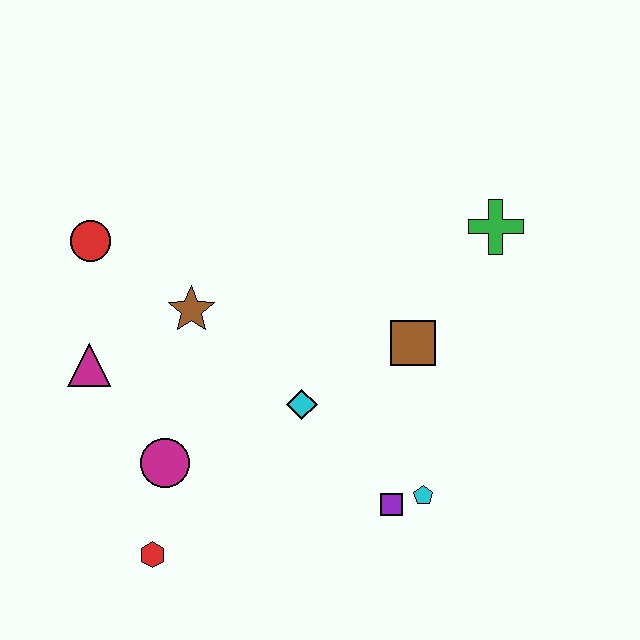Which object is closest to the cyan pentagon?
The purple square is closest to the cyan pentagon.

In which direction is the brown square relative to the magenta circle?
The brown square is to the right of the magenta circle.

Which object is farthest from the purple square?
The red circle is farthest from the purple square.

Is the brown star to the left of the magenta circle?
No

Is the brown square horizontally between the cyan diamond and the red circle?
No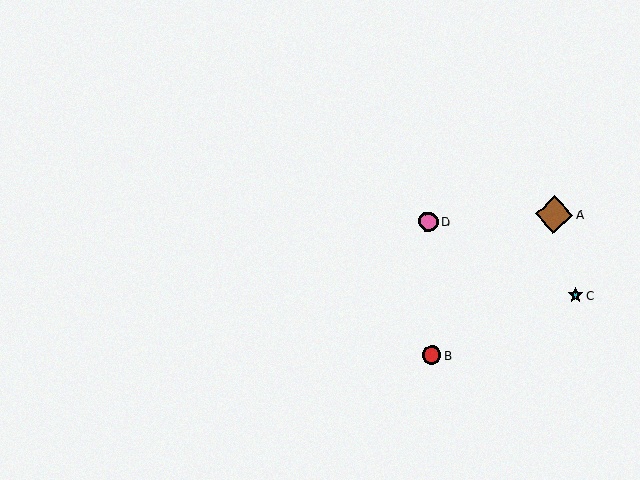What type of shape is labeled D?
Shape D is a pink circle.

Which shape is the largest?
The brown diamond (labeled A) is the largest.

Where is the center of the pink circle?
The center of the pink circle is at (428, 222).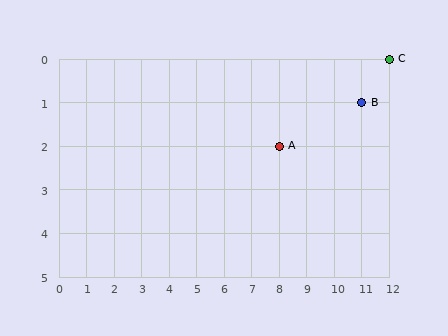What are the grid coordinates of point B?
Point B is at grid coordinates (11, 1).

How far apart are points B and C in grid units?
Points B and C are 1 column and 1 row apart (about 1.4 grid units diagonally).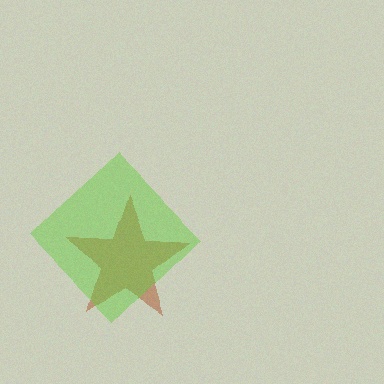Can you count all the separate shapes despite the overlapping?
Yes, there are 2 separate shapes.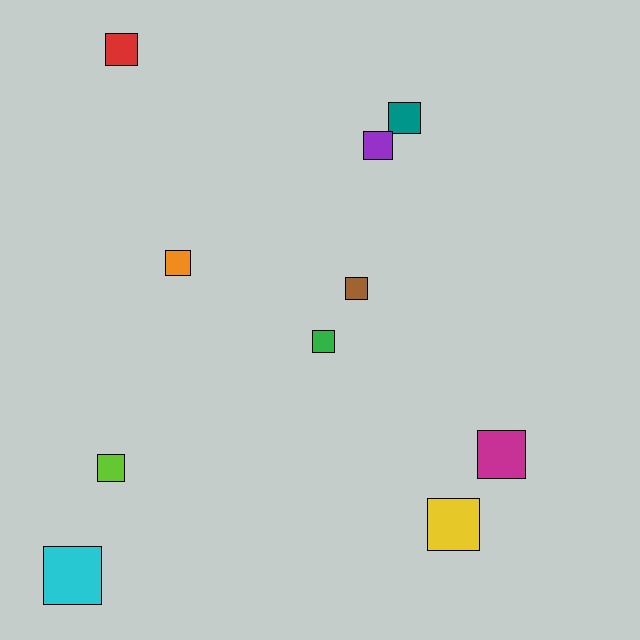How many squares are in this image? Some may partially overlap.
There are 10 squares.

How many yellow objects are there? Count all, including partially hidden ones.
There is 1 yellow object.